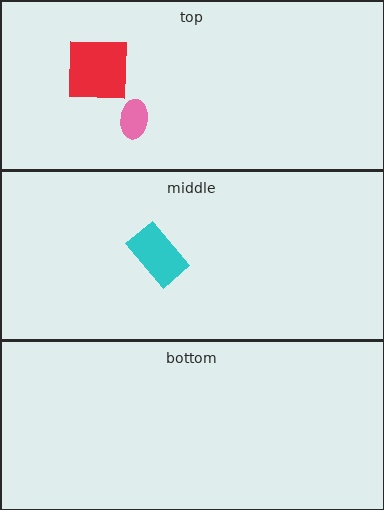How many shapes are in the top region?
2.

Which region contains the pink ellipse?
The top region.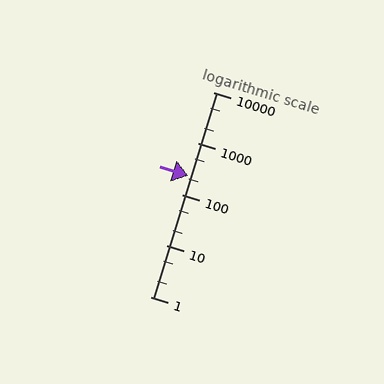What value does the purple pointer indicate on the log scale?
The pointer indicates approximately 230.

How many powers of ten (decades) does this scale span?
The scale spans 4 decades, from 1 to 10000.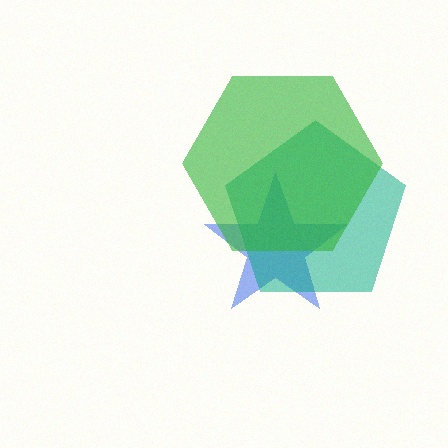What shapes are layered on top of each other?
The layered shapes are: a blue star, a teal pentagon, a green hexagon.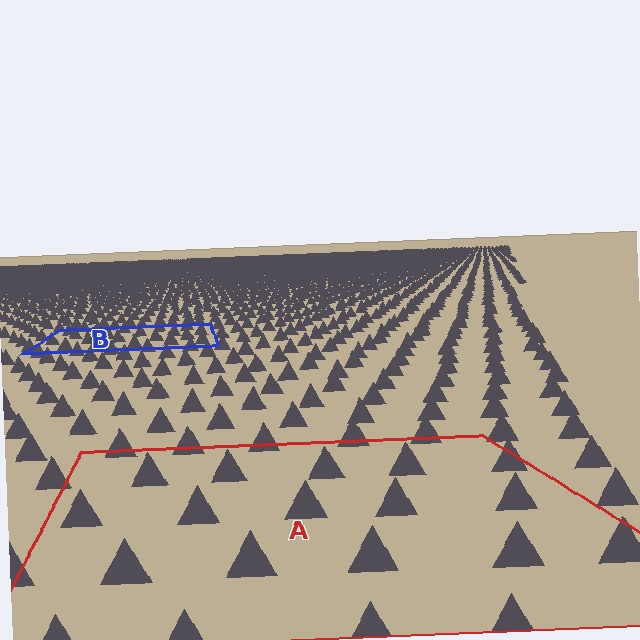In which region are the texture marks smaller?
The texture marks are smaller in region B, because it is farther away.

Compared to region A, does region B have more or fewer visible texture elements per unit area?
Region B has more texture elements per unit area — they are packed more densely because it is farther away.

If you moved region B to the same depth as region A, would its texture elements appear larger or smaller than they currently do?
They would appear larger. At a closer depth, the same texture elements are projected at a bigger on-screen size.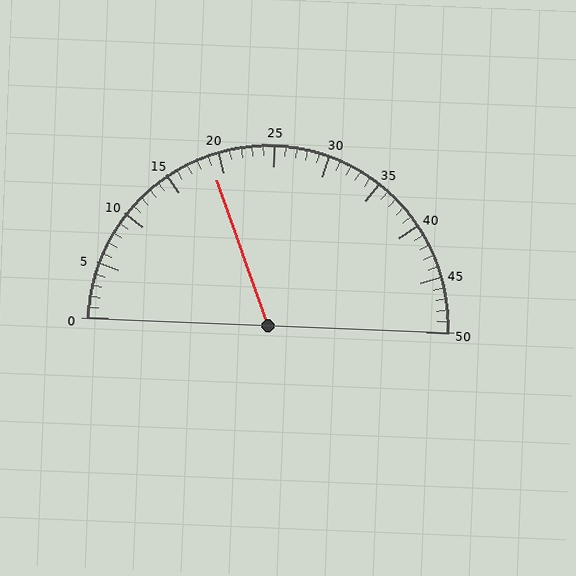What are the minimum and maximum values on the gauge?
The gauge ranges from 0 to 50.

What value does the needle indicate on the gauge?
The needle indicates approximately 19.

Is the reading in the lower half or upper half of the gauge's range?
The reading is in the lower half of the range (0 to 50).